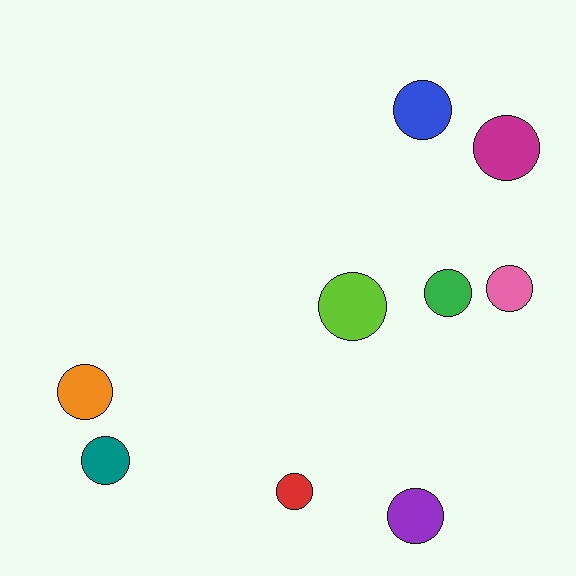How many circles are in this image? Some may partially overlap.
There are 9 circles.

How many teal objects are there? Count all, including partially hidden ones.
There is 1 teal object.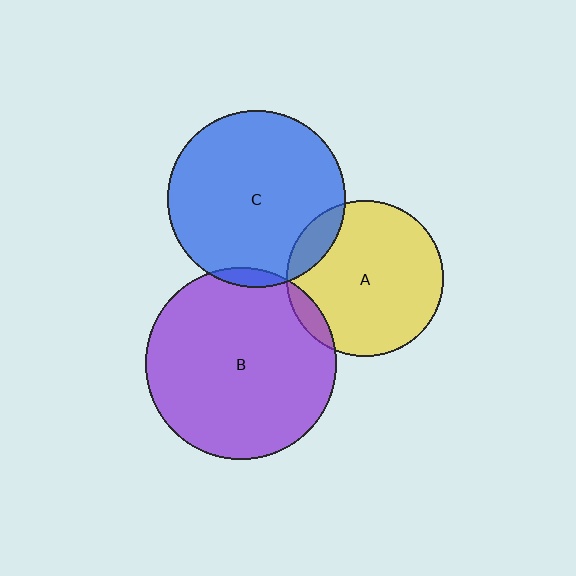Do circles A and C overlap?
Yes.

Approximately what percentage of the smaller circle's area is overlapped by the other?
Approximately 10%.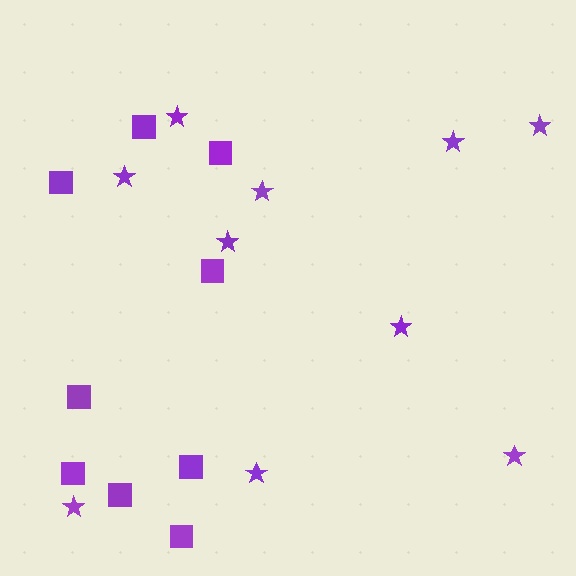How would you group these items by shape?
There are 2 groups: one group of stars (10) and one group of squares (9).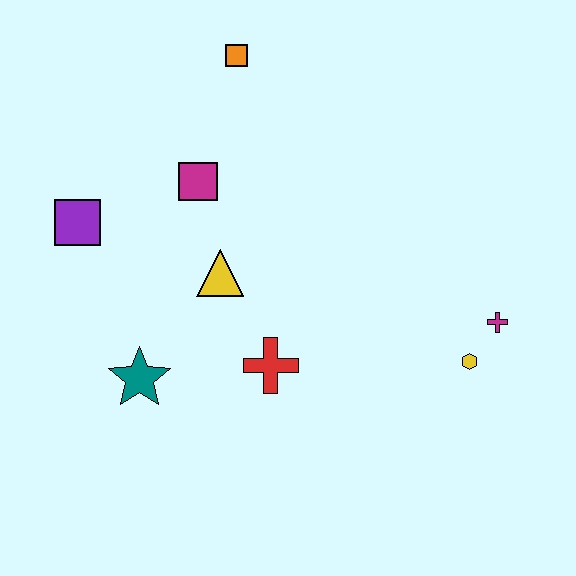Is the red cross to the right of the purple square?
Yes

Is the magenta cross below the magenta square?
Yes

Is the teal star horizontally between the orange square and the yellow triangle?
No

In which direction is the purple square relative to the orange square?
The purple square is below the orange square.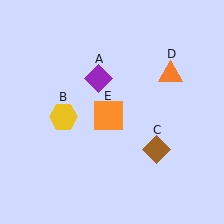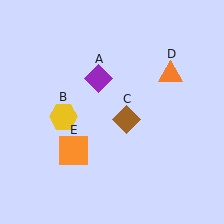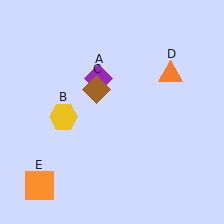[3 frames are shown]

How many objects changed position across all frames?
2 objects changed position: brown diamond (object C), orange square (object E).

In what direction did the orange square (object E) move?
The orange square (object E) moved down and to the left.